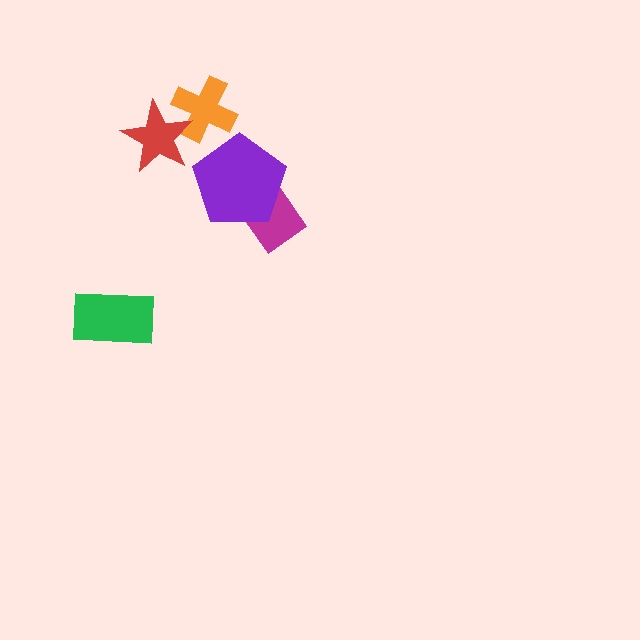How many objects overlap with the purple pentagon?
1 object overlaps with the purple pentagon.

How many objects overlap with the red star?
1 object overlaps with the red star.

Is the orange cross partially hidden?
Yes, it is partially covered by another shape.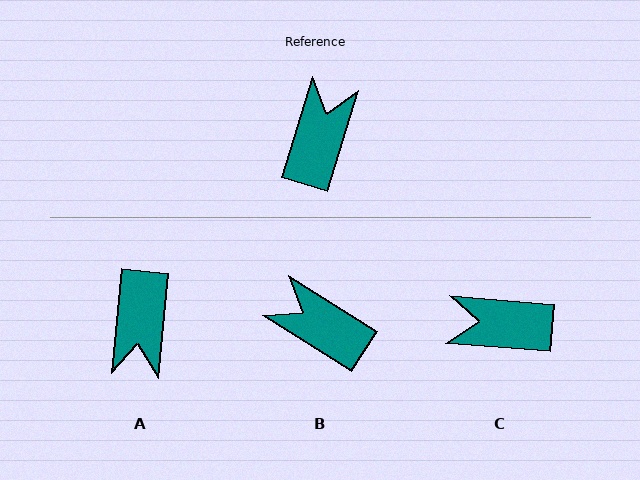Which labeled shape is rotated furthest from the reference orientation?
A, about 169 degrees away.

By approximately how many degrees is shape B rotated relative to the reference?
Approximately 75 degrees counter-clockwise.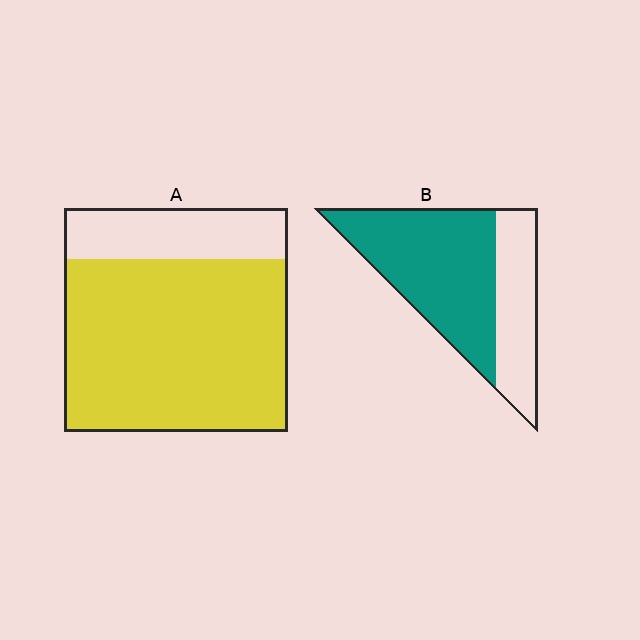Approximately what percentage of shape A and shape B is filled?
A is approximately 75% and B is approximately 65%.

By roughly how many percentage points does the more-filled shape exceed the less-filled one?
By roughly 10 percentage points (A over B).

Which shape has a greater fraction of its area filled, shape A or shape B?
Shape A.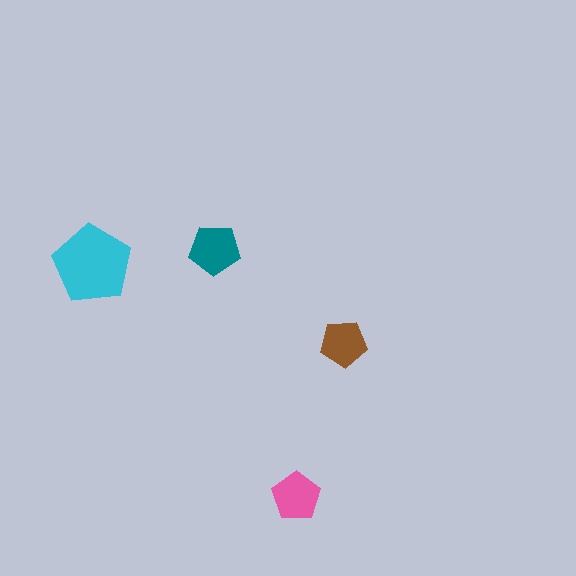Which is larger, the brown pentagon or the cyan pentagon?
The cyan one.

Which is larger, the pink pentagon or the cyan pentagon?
The cyan one.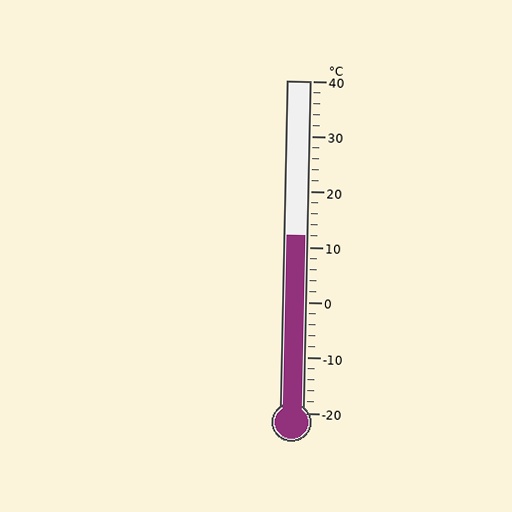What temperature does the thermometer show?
The thermometer shows approximately 12°C.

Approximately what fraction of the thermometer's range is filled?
The thermometer is filled to approximately 55% of its range.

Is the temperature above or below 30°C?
The temperature is below 30°C.